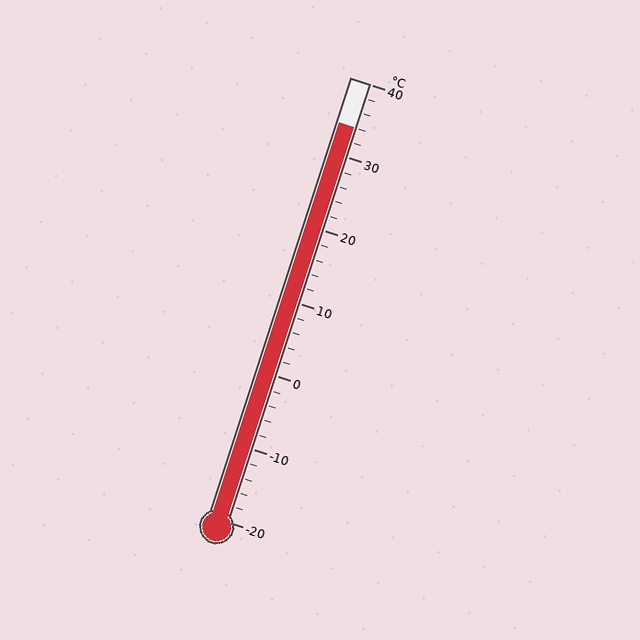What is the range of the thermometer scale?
The thermometer scale ranges from -20°C to 40°C.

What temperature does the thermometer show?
The thermometer shows approximately 34°C.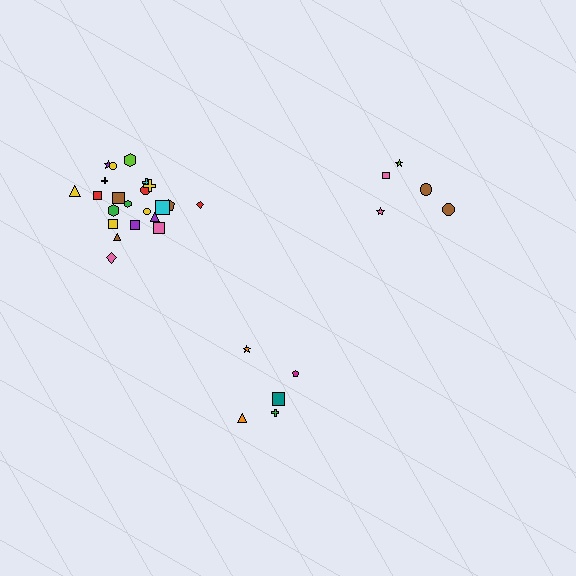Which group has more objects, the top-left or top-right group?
The top-left group.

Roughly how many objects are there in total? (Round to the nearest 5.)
Roughly 30 objects in total.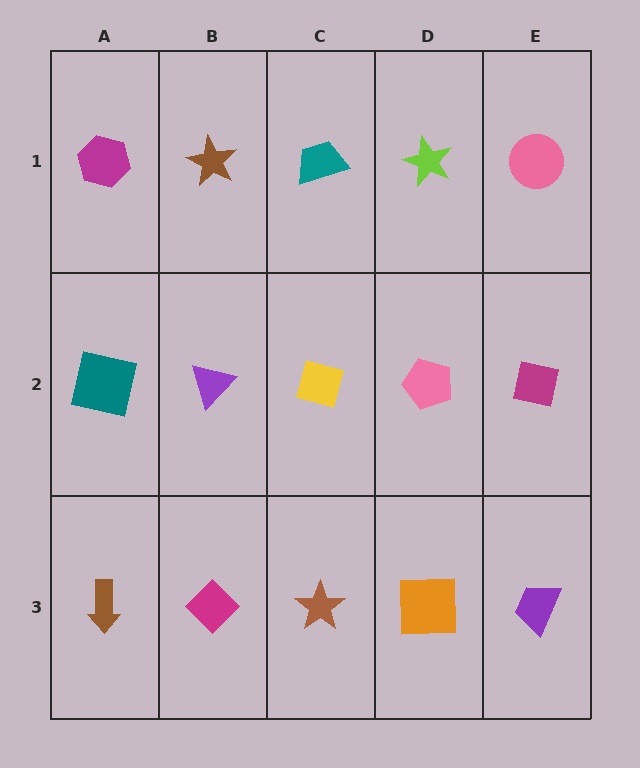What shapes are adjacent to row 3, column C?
A yellow diamond (row 2, column C), a magenta diamond (row 3, column B), an orange square (row 3, column D).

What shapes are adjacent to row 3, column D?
A pink pentagon (row 2, column D), a brown star (row 3, column C), a purple trapezoid (row 3, column E).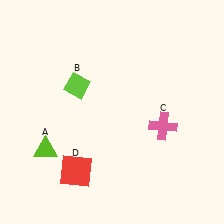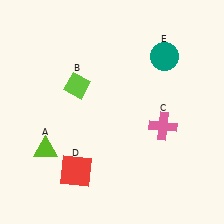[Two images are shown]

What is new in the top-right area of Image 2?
A teal circle (E) was added in the top-right area of Image 2.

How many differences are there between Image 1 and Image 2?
There is 1 difference between the two images.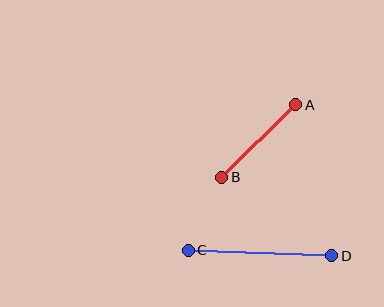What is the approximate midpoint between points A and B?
The midpoint is at approximately (259, 141) pixels.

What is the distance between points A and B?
The distance is approximately 103 pixels.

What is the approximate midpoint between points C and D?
The midpoint is at approximately (260, 253) pixels.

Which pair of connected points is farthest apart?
Points C and D are farthest apart.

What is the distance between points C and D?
The distance is approximately 143 pixels.